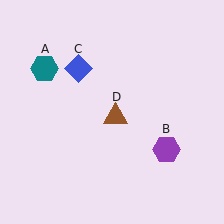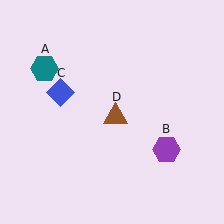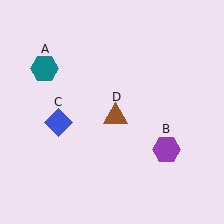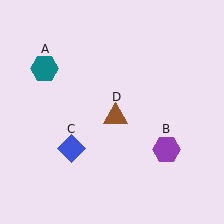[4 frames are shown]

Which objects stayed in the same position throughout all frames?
Teal hexagon (object A) and purple hexagon (object B) and brown triangle (object D) remained stationary.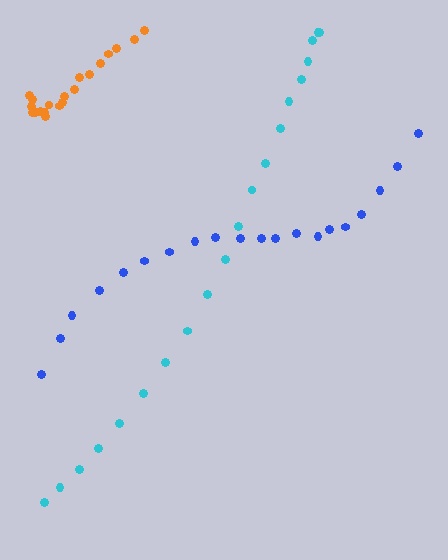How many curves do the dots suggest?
There are 3 distinct paths.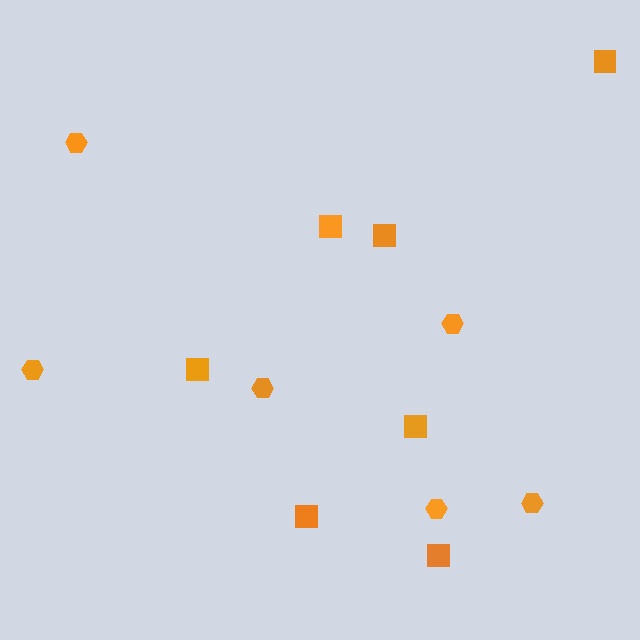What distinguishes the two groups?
There are 2 groups: one group of squares (7) and one group of hexagons (6).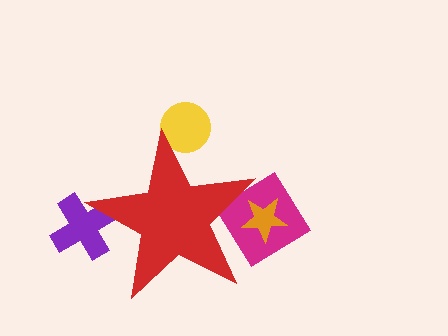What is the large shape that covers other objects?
A red star.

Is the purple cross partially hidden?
Yes, the purple cross is partially hidden behind the red star.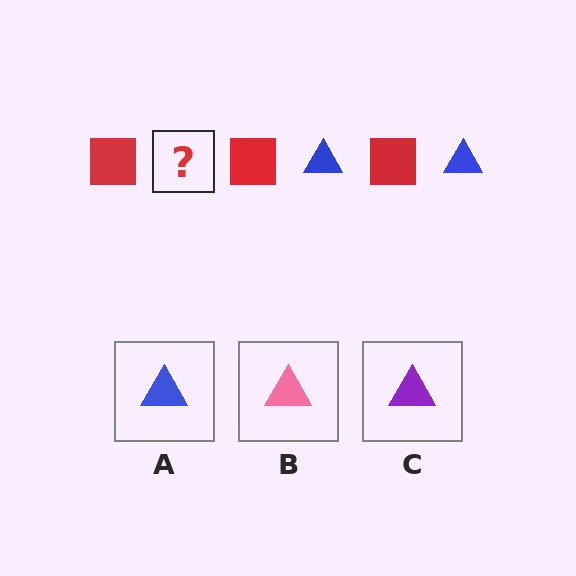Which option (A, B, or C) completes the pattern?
A.